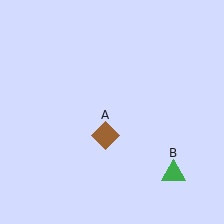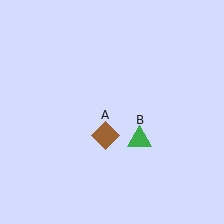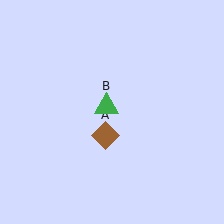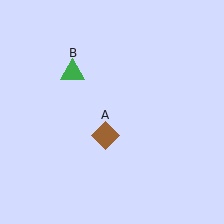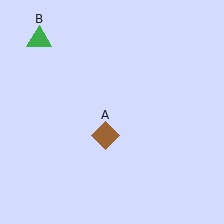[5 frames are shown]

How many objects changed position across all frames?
1 object changed position: green triangle (object B).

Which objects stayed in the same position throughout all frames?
Brown diamond (object A) remained stationary.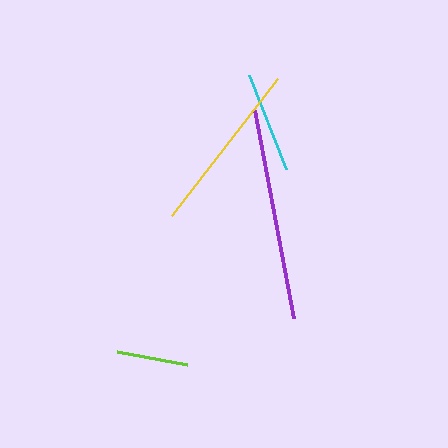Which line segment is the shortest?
The lime line is the shortest at approximately 71 pixels.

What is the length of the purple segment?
The purple segment is approximately 211 pixels long.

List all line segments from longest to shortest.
From longest to shortest: purple, yellow, cyan, lime.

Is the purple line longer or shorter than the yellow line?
The purple line is longer than the yellow line.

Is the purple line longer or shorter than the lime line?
The purple line is longer than the lime line.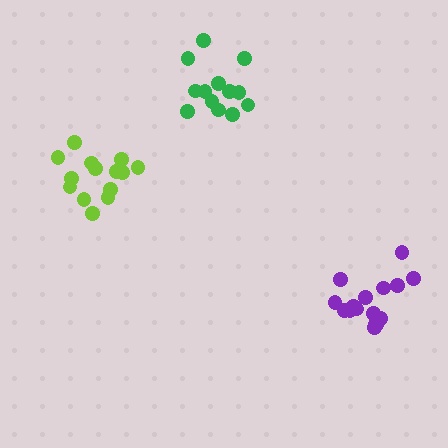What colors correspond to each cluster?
The clusters are colored: green, purple, lime.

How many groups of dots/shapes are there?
There are 3 groups.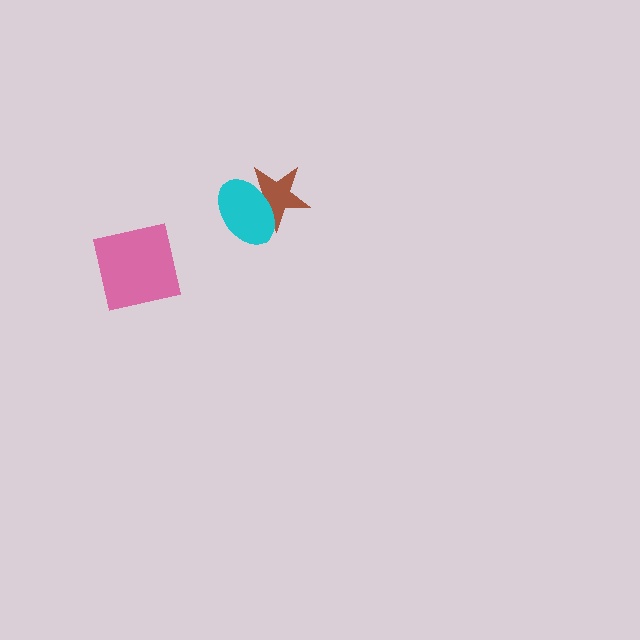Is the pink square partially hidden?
No, no other shape covers it.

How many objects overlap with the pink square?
0 objects overlap with the pink square.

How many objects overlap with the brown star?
1 object overlaps with the brown star.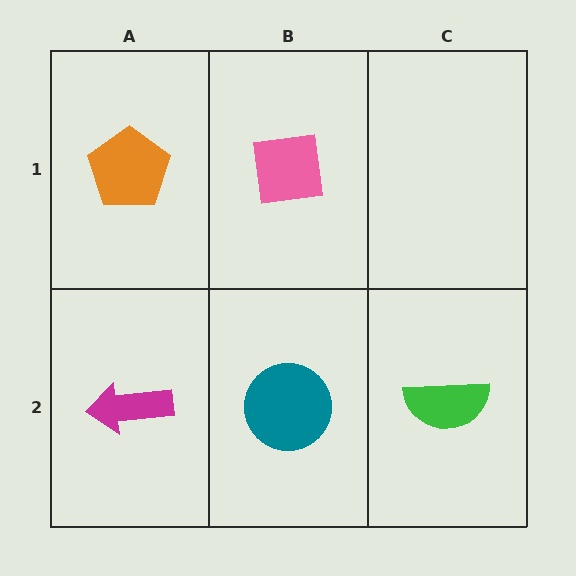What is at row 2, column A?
A magenta arrow.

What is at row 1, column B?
A pink square.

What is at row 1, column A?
An orange pentagon.